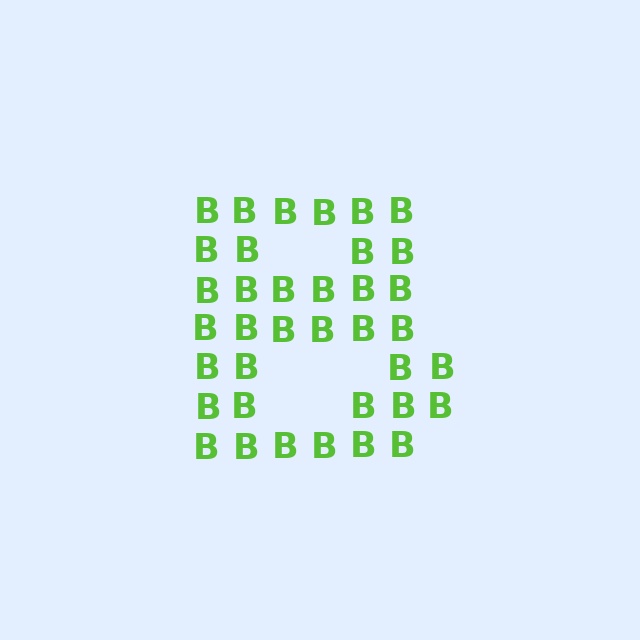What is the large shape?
The large shape is the letter B.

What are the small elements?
The small elements are letter B's.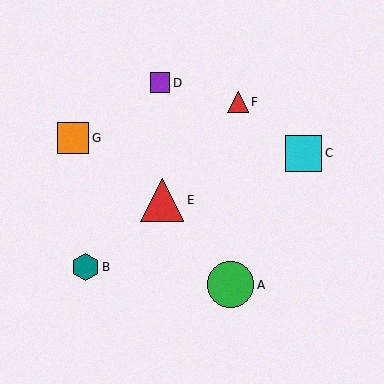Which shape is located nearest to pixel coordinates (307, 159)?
The cyan square (labeled C) at (304, 153) is nearest to that location.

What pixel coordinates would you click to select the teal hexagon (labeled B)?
Click at (85, 267) to select the teal hexagon B.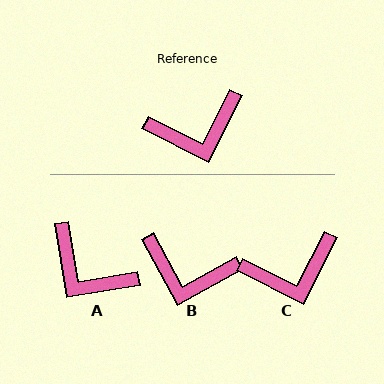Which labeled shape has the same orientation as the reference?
C.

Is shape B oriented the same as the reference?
No, it is off by about 34 degrees.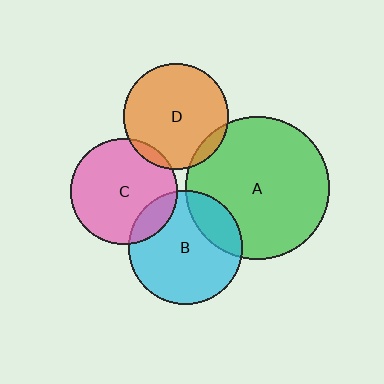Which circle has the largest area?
Circle A (green).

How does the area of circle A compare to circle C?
Approximately 1.8 times.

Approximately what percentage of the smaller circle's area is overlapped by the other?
Approximately 15%.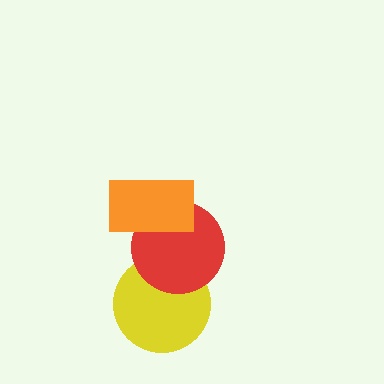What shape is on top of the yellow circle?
The red circle is on top of the yellow circle.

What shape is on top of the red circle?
The orange rectangle is on top of the red circle.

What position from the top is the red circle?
The red circle is 2nd from the top.